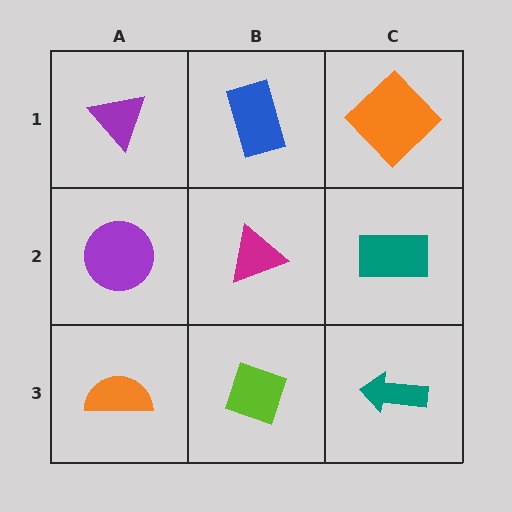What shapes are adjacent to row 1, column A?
A purple circle (row 2, column A), a blue rectangle (row 1, column B).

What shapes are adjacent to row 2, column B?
A blue rectangle (row 1, column B), a lime diamond (row 3, column B), a purple circle (row 2, column A), a teal rectangle (row 2, column C).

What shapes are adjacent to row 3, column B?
A magenta triangle (row 2, column B), an orange semicircle (row 3, column A), a teal arrow (row 3, column C).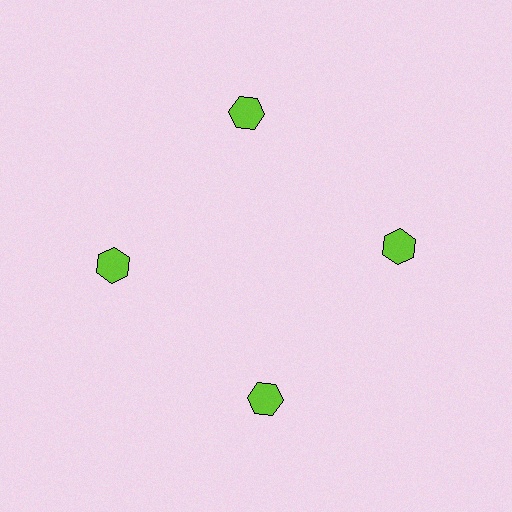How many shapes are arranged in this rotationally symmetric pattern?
There are 4 shapes, arranged in 4 groups of 1.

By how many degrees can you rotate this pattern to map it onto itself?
The pattern maps onto itself every 90 degrees of rotation.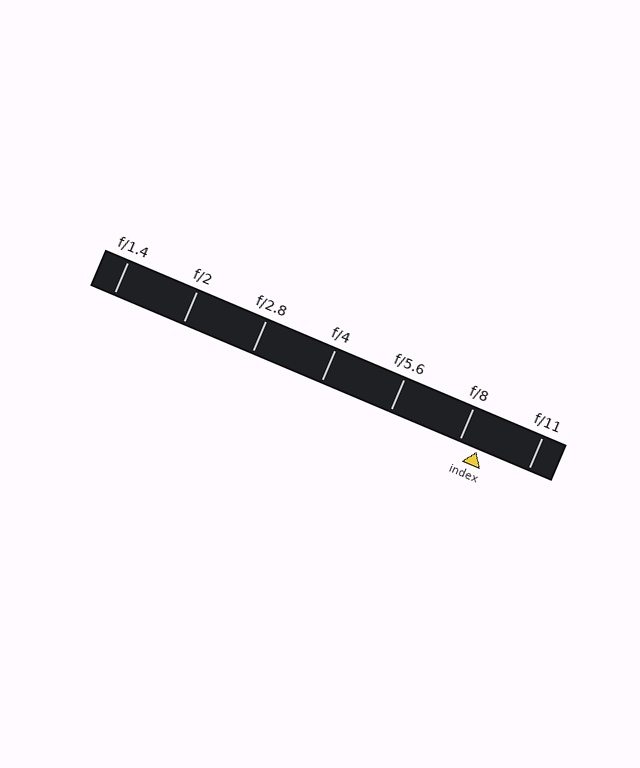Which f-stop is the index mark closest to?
The index mark is closest to f/8.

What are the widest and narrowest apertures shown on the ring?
The widest aperture shown is f/1.4 and the narrowest is f/11.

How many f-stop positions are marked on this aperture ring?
There are 7 f-stop positions marked.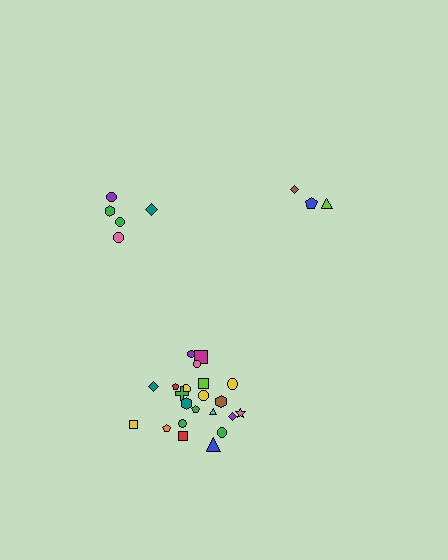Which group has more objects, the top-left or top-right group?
The top-left group.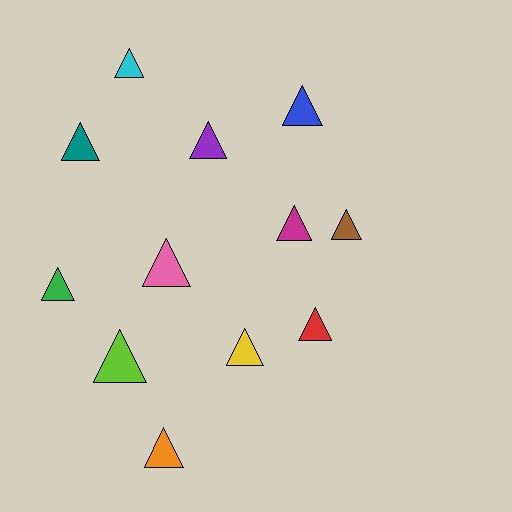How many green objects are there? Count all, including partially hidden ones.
There is 1 green object.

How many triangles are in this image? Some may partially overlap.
There are 12 triangles.